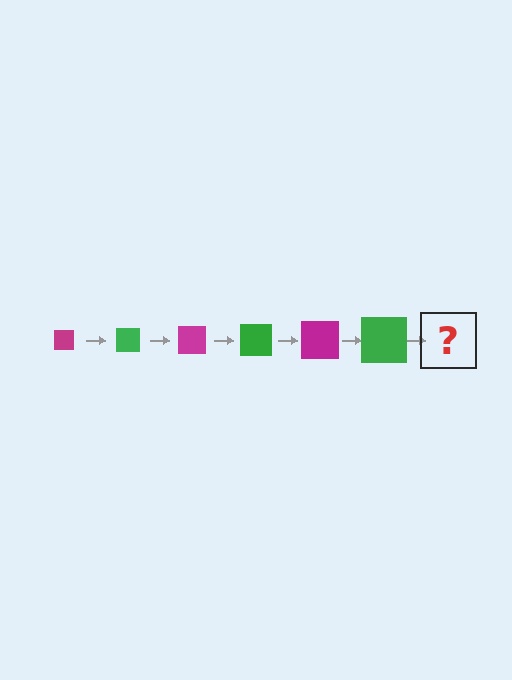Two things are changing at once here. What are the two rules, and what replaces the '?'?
The two rules are that the square grows larger each step and the color cycles through magenta and green. The '?' should be a magenta square, larger than the previous one.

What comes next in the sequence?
The next element should be a magenta square, larger than the previous one.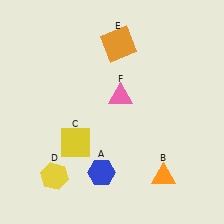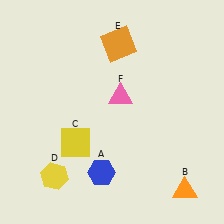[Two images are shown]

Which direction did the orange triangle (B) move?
The orange triangle (B) moved right.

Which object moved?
The orange triangle (B) moved right.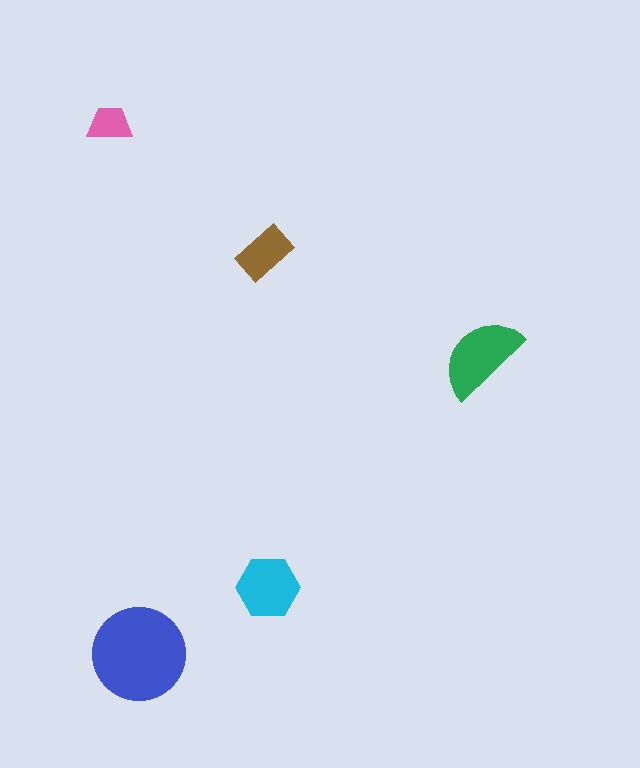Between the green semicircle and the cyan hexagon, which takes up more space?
The green semicircle.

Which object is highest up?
The pink trapezoid is topmost.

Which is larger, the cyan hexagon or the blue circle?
The blue circle.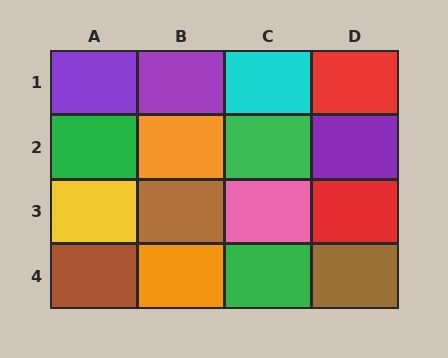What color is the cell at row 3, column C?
Pink.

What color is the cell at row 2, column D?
Purple.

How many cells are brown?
3 cells are brown.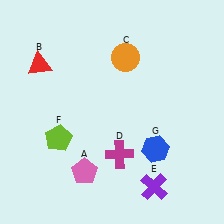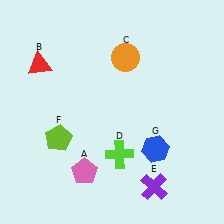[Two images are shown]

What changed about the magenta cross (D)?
In Image 1, D is magenta. In Image 2, it changed to lime.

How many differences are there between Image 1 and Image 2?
There is 1 difference between the two images.